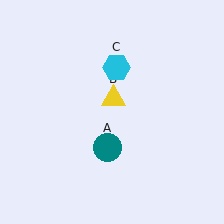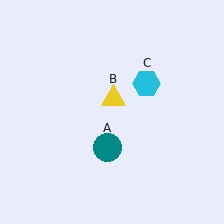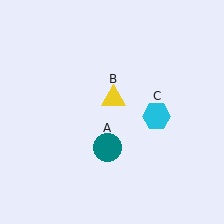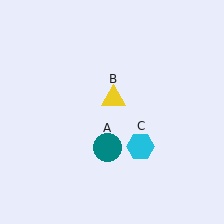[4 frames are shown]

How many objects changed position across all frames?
1 object changed position: cyan hexagon (object C).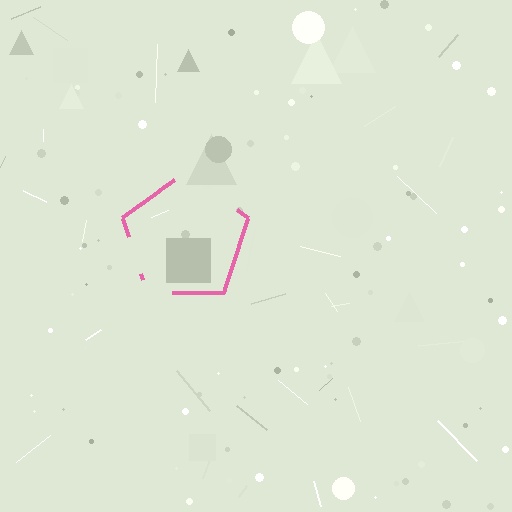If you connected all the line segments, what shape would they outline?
They would outline a pentagon.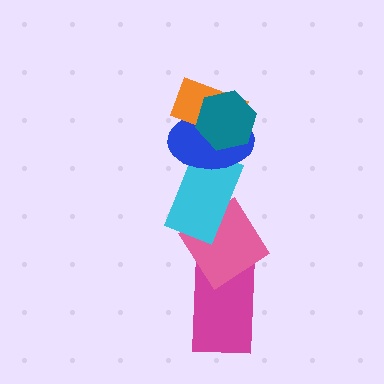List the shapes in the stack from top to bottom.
From top to bottom: the teal hexagon, the orange rectangle, the blue ellipse, the cyan rectangle, the pink diamond, the magenta rectangle.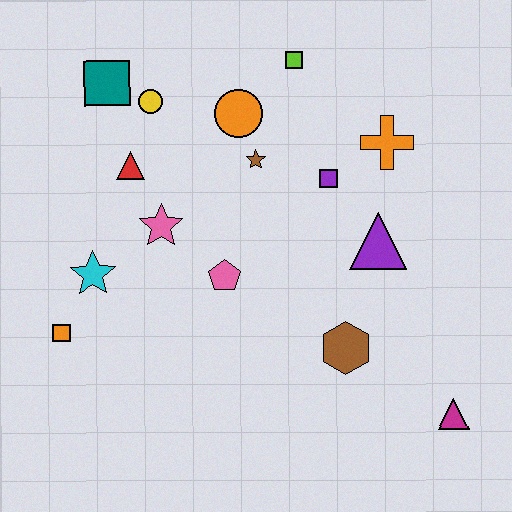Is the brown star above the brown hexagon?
Yes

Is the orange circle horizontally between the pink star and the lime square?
Yes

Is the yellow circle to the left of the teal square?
No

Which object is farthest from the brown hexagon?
The teal square is farthest from the brown hexagon.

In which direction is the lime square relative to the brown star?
The lime square is above the brown star.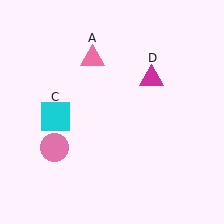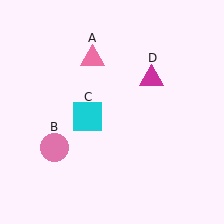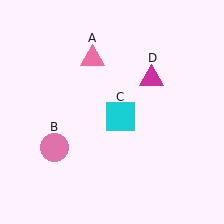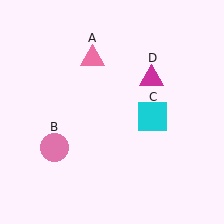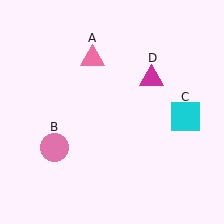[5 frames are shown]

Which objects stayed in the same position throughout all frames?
Pink triangle (object A) and pink circle (object B) and magenta triangle (object D) remained stationary.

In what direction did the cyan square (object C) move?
The cyan square (object C) moved right.